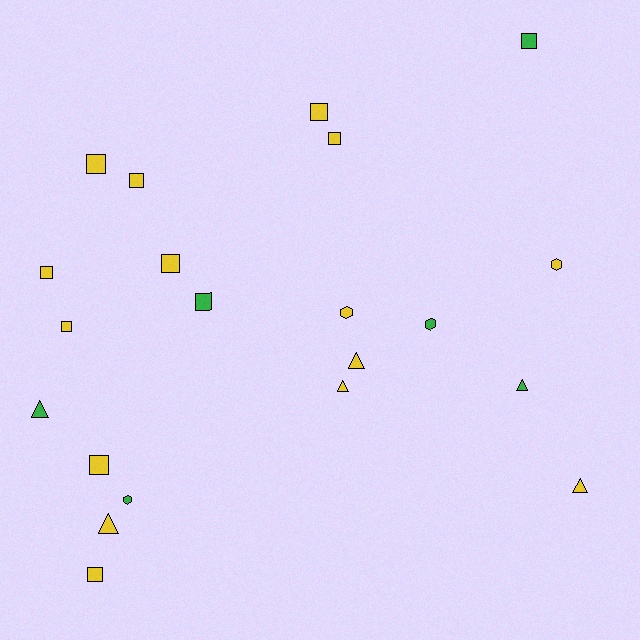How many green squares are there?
There are 2 green squares.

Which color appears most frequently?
Yellow, with 15 objects.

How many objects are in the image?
There are 21 objects.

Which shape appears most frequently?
Square, with 11 objects.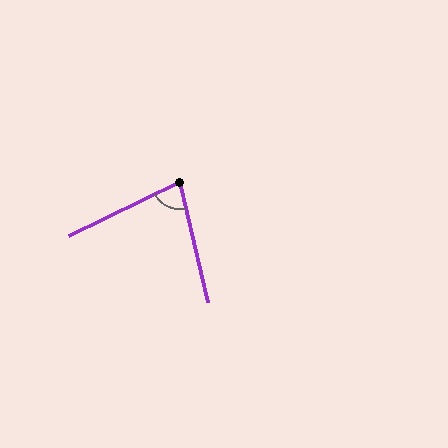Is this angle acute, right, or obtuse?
It is acute.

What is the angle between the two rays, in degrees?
Approximately 77 degrees.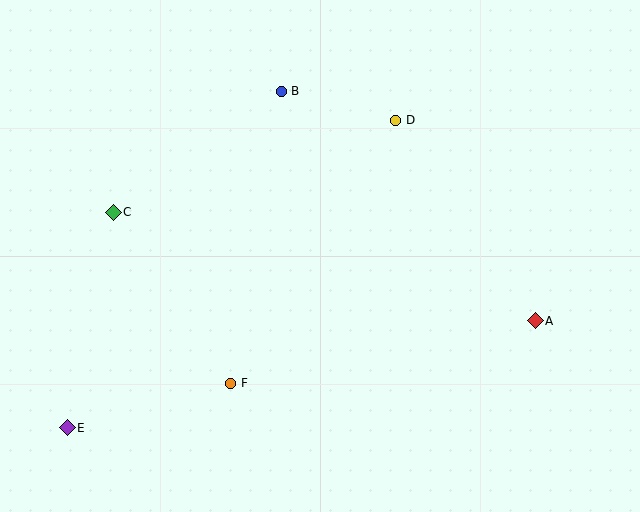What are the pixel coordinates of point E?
Point E is at (67, 428).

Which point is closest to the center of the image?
Point D at (396, 120) is closest to the center.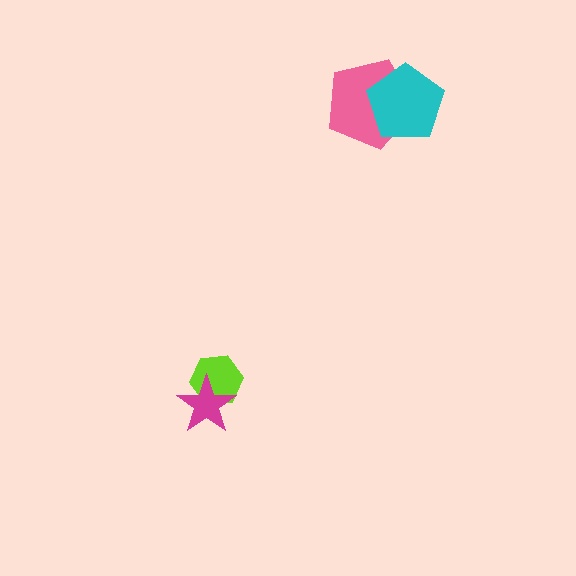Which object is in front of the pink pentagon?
The cyan pentagon is in front of the pink pentagon.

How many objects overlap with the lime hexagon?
1 object overlaps with the lime hexagon.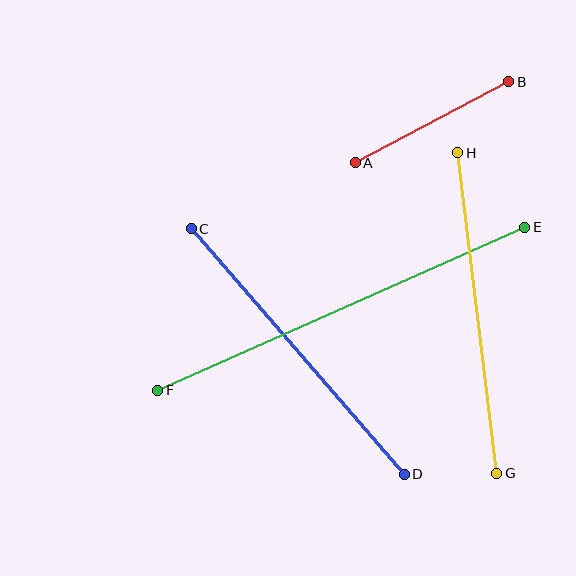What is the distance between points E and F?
The distance is approximately 402 pixels.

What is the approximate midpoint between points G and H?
The midpoint is at approximately (477, 313) pixels.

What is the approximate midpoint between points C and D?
The midpoint is at approximately (298, 351) pixels.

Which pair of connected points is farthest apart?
Points E and F are farthest apart.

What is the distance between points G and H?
The distance is approximately 323 pixels.